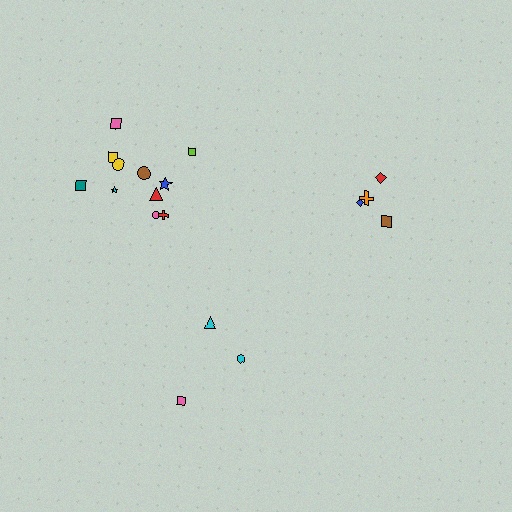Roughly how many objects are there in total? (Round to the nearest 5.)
Roughly 20 objects in total.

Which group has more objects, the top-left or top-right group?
The top-left group.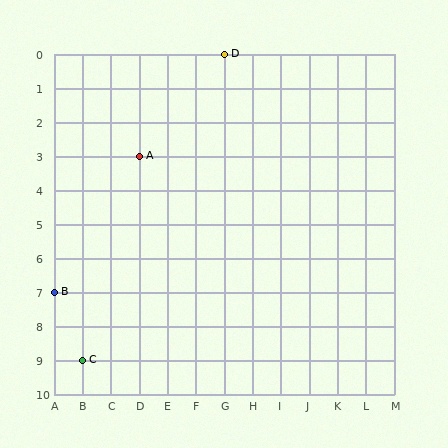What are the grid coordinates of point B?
Point B is at grid coordinates (A, 7).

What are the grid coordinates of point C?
Point C is at grid coordinates (B, 9).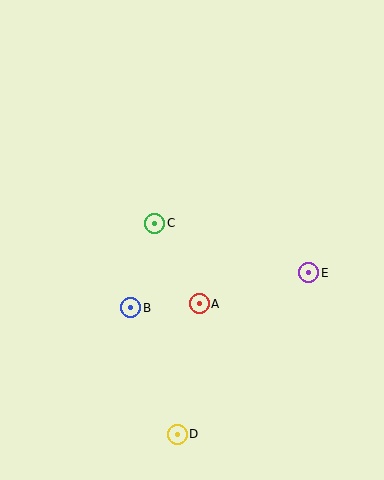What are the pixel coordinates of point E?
Point E is at (309, 273).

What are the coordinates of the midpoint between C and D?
The midpoint between C and D is at (166, 329).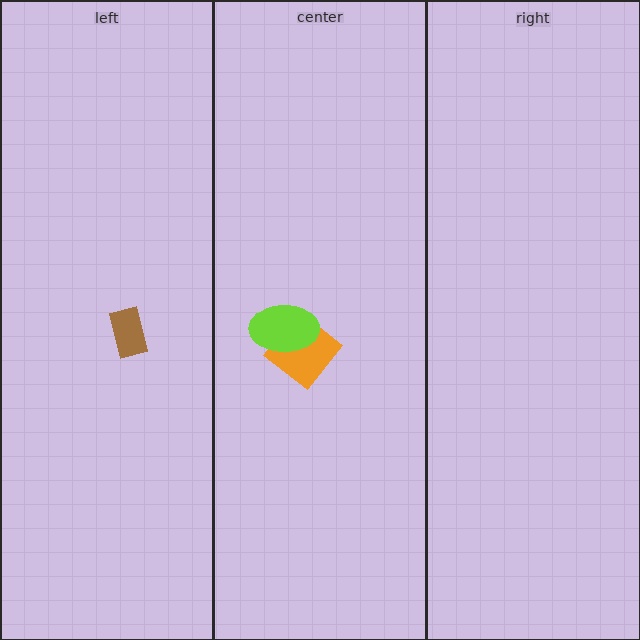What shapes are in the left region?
The brown rectangle.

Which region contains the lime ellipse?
The center region.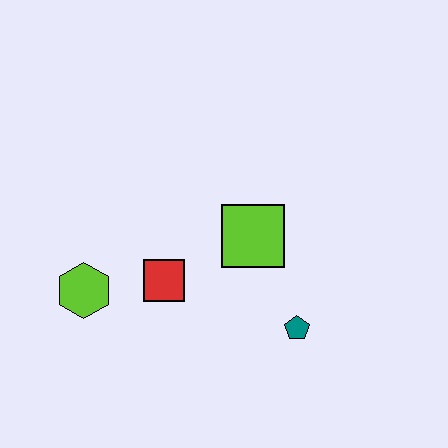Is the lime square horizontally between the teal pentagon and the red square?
Yes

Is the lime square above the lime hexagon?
Yes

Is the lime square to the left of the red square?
No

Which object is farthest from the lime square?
The lime hexagon is farthest from the lime square.